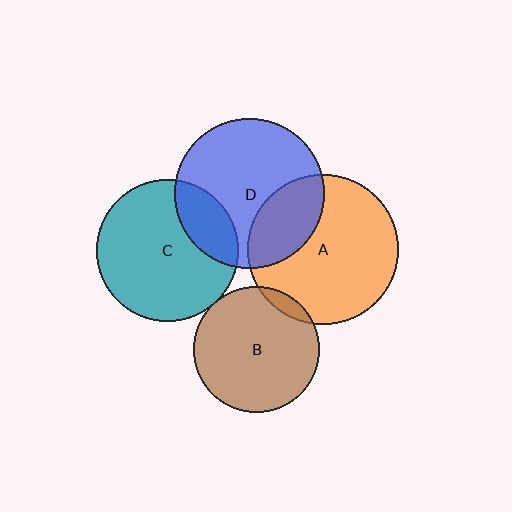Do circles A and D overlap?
Yes.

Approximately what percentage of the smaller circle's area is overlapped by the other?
Approximately 25%.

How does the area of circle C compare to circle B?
Approximately 1.3 times.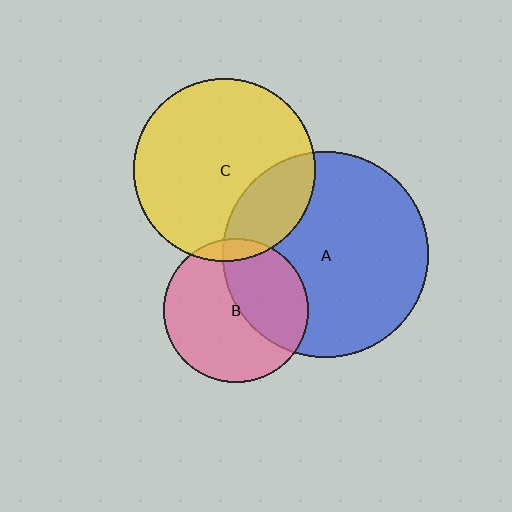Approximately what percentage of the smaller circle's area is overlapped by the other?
Approximately 25%.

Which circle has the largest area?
Circle A (blue).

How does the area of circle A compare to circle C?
Approximately 1.3 times.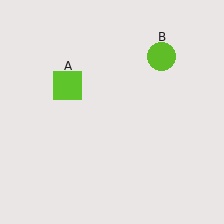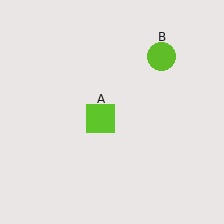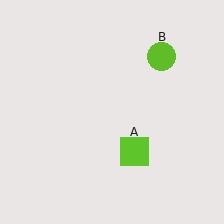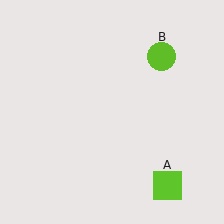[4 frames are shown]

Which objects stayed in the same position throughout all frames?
Lime circle (object B) remained stationary.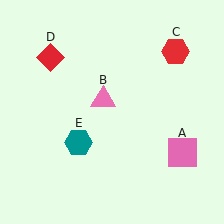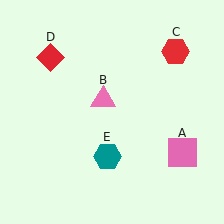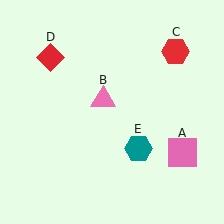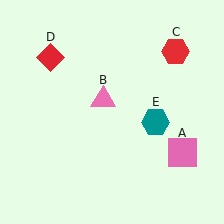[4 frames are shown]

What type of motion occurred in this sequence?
The teal hexagon (object E) rotated counterclockwise around the center of the scene.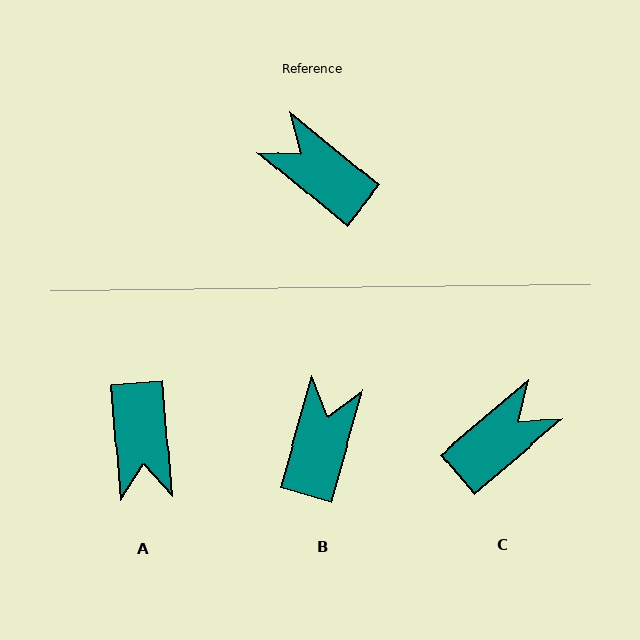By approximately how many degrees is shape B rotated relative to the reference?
Approximately 66 degrees clockwise.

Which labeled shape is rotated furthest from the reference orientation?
A, about 134 degrees away.